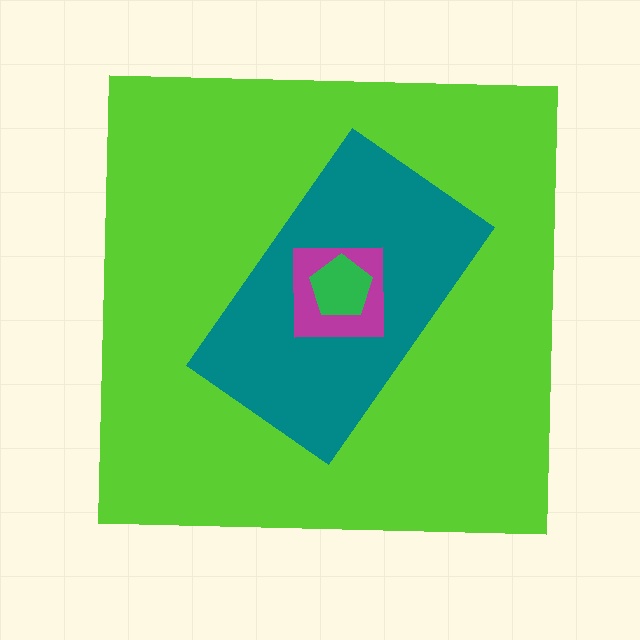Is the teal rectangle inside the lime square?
Yes.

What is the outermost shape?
The lime square.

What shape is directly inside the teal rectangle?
The magenta square.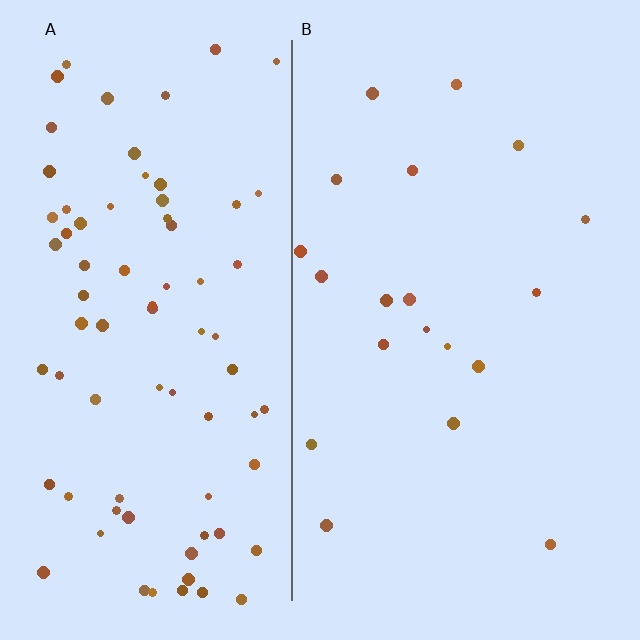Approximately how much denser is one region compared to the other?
Approximately 4.0× — region A over region B.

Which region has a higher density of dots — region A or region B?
A (the left).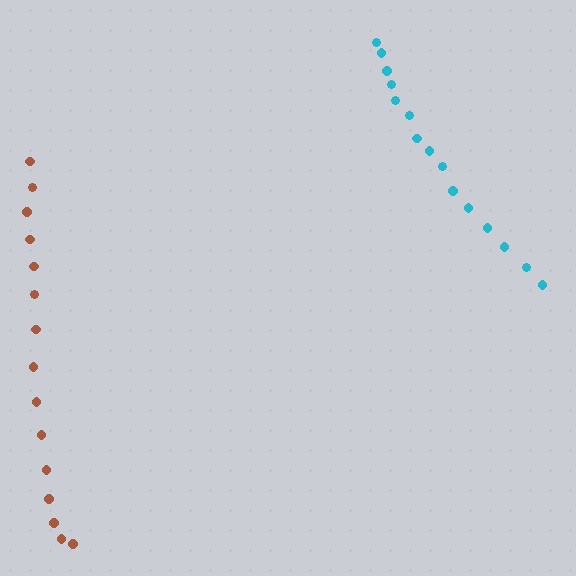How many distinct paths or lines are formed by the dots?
There are 2 distinct paths.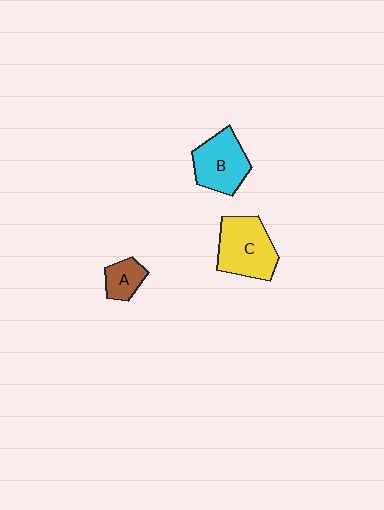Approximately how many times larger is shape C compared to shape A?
Approximately 2.3 times.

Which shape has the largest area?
Shape C (yellow).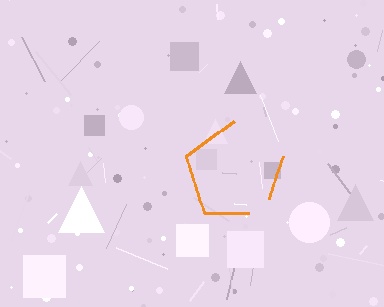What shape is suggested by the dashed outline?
The dashed outline suggests a pentagon.